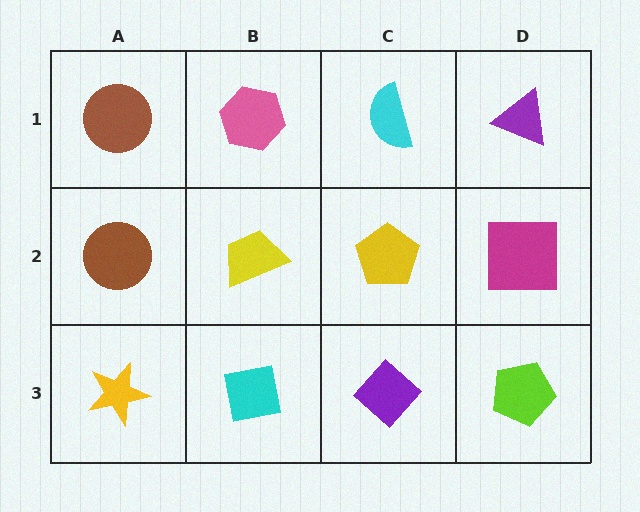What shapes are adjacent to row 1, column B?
A yellow trapezoid (row 2, column B), a brown circle (row 1, column A), a cyan semicircle (row 1, column C).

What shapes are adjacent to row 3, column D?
A magenta square (row 2, column D), a purple diamond (row 3, column C).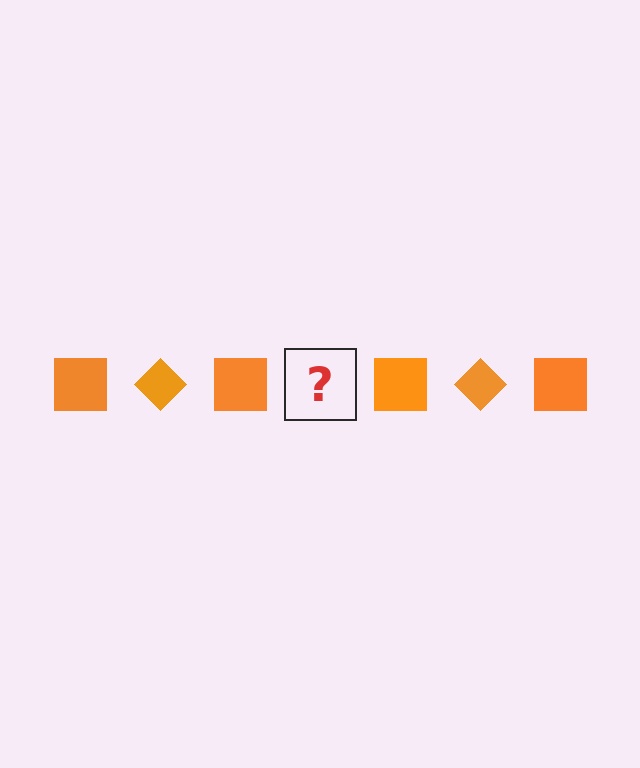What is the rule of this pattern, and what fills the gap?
The rule is that the pattern cycles through square, diamond shapes in orange. The gap should be filled with an orange diamond.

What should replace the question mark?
The question mark should be replaced with an orange diamond.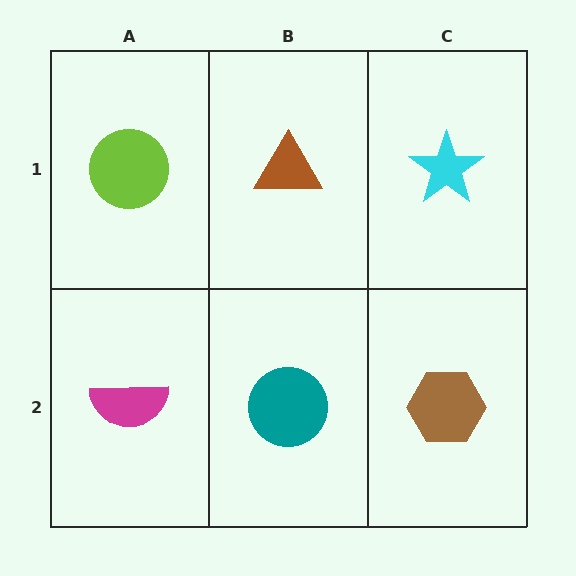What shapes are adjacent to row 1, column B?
A teal circle (row 2, column B), a lime circle (row 1, column A), a cyan star (row 1, column C).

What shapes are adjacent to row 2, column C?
A cyan star (row 1, column C), a teal circle (row 2, column B).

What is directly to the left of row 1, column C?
A brown triangle.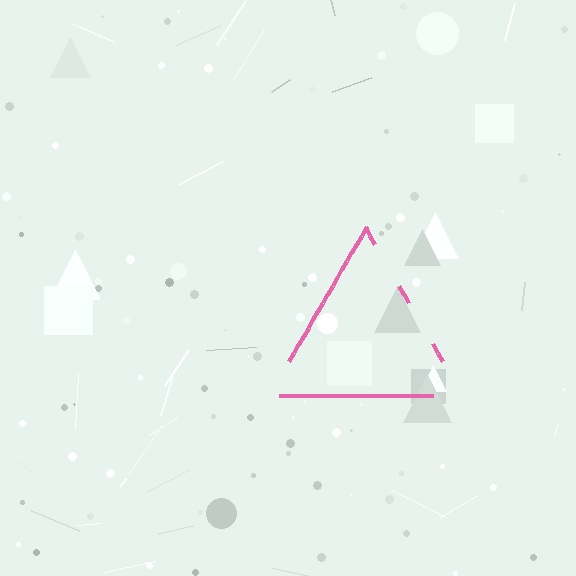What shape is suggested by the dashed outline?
The dashed outline suggests a triangle.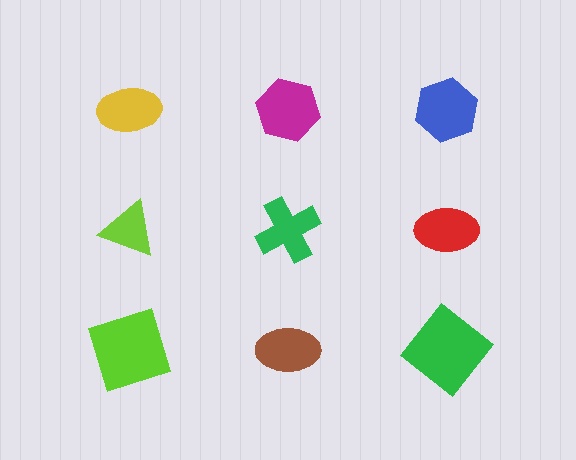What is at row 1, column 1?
A yellow ellipse.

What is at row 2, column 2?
A green cross.